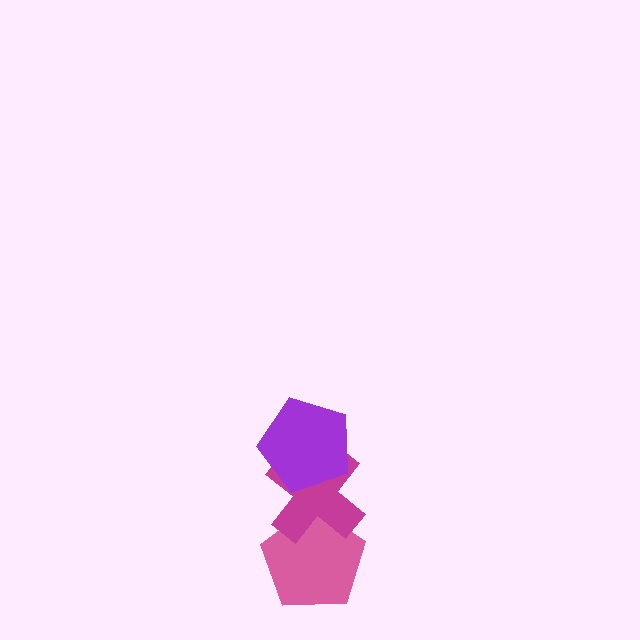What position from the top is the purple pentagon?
The purple pentagon is 1st from the top.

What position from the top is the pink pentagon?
The pink pentagon is 3rd from the top.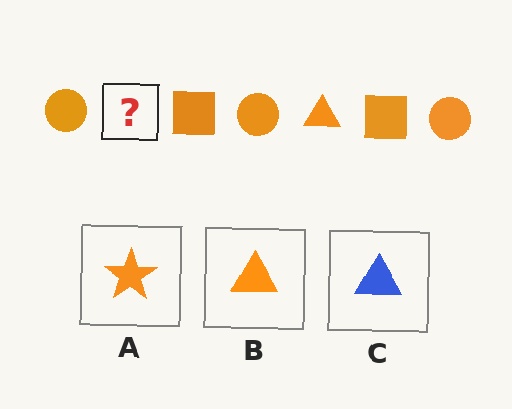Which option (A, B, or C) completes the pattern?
B.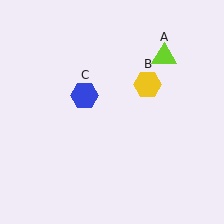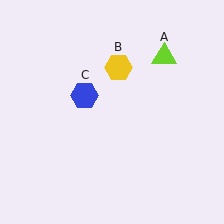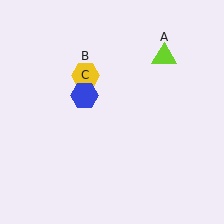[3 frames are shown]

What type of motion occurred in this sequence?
The yellow hexagon (object B) rotated counterclockwise around the center of the scene.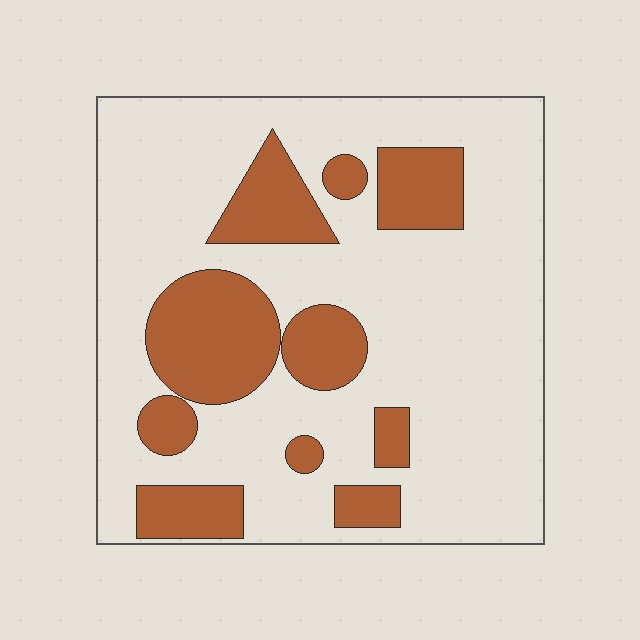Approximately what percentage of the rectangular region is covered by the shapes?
Approximately 25%.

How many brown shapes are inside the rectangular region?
10.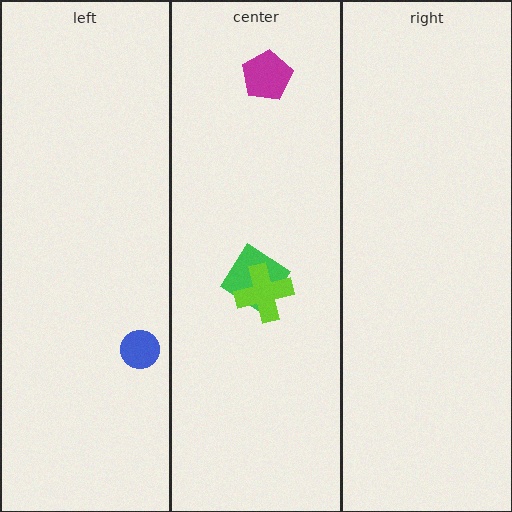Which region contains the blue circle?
The left region.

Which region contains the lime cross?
The center region.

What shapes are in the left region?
The blue circle.